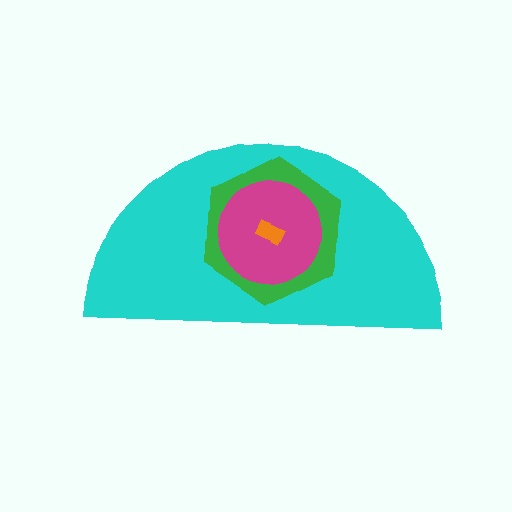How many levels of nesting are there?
4.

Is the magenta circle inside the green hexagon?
Yes.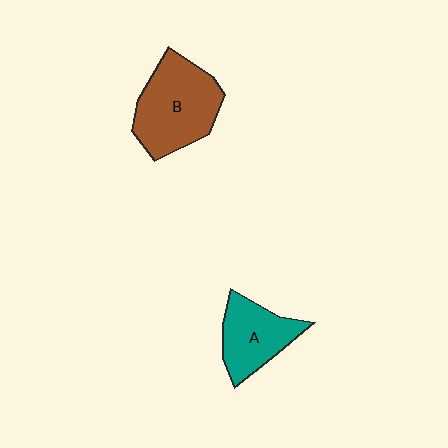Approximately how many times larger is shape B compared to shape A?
Approximately 1.4 times.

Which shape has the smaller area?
Shape A (teal).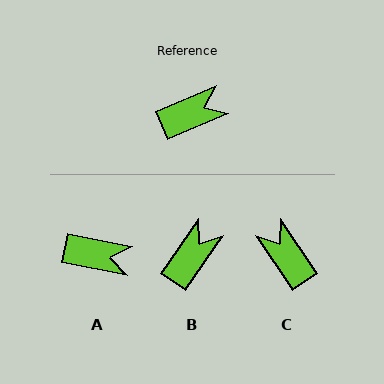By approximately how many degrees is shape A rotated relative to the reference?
Approximately 34 degrees clockwise.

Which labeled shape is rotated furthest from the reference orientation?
C, about 101 degrees away.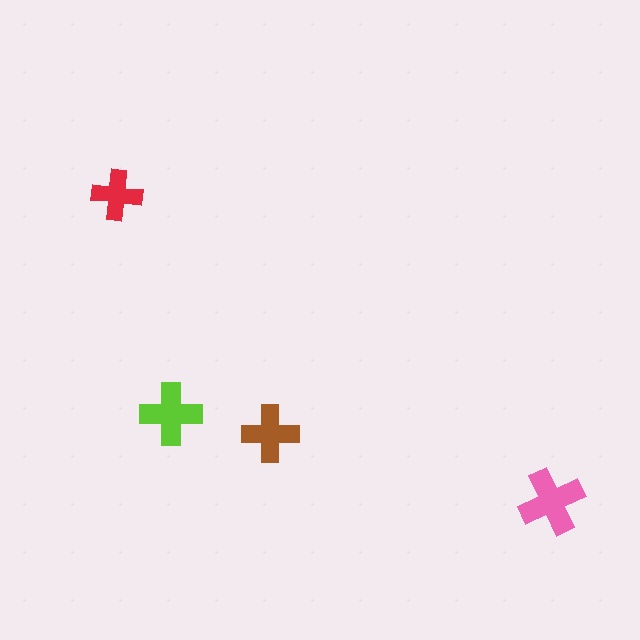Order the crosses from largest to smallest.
the pink one, the lime one, the brown one, the red one.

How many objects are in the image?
There are 4 objects in the image.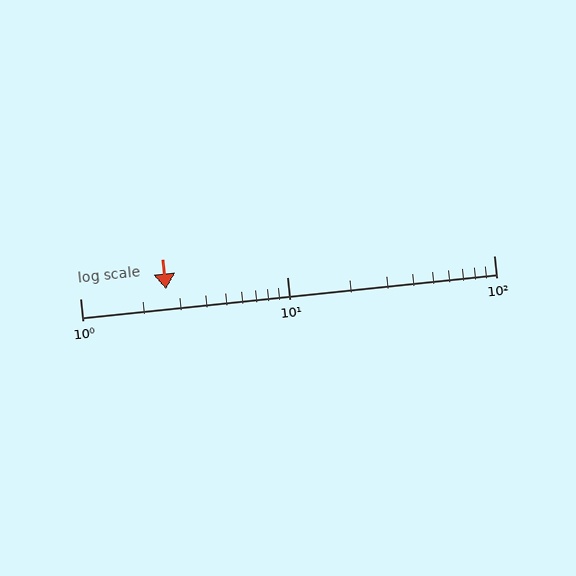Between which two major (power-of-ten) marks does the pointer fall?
The pointer is between 1 and 10.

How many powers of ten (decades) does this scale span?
The scale spans 2 decades, from 1 to 100.